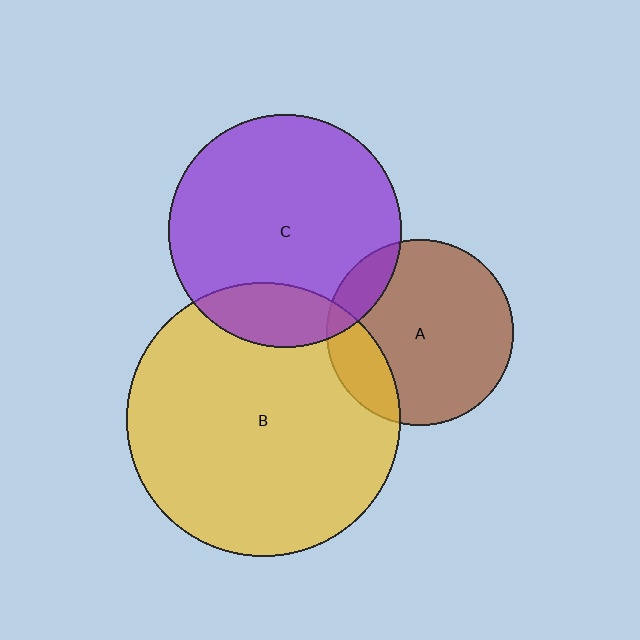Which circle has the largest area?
Circle B (yellow).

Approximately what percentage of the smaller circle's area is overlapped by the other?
Approximately 15%.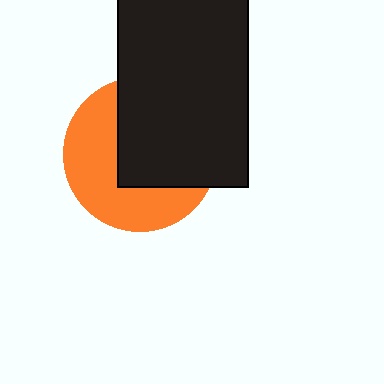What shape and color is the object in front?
The object in front is a black rectangle.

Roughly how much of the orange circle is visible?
About half of it is visible (roughly 49%).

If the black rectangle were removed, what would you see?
You would see the complete orange circle.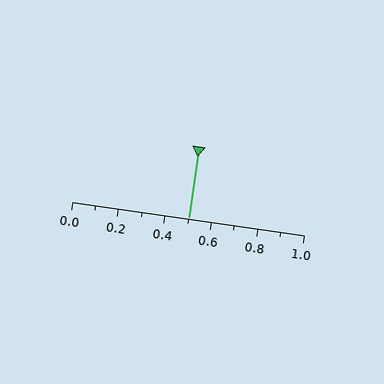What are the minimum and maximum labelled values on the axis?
The axis runs from 0.0 to 1.0.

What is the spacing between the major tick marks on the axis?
The major ticks are spaced 0.2 apart.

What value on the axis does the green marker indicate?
The marker indicates approximately 0.5.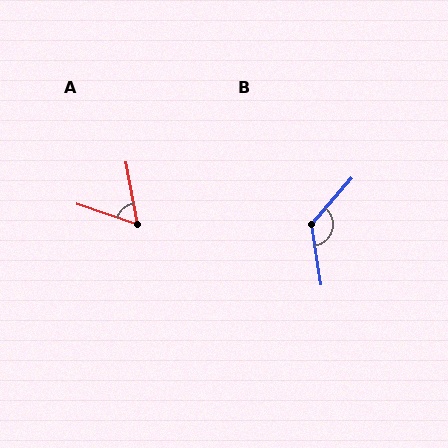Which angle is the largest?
B, at approximately 130 degrees.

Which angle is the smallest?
A, at approximately 60 degrees.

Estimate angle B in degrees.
Approximately 130 degrees.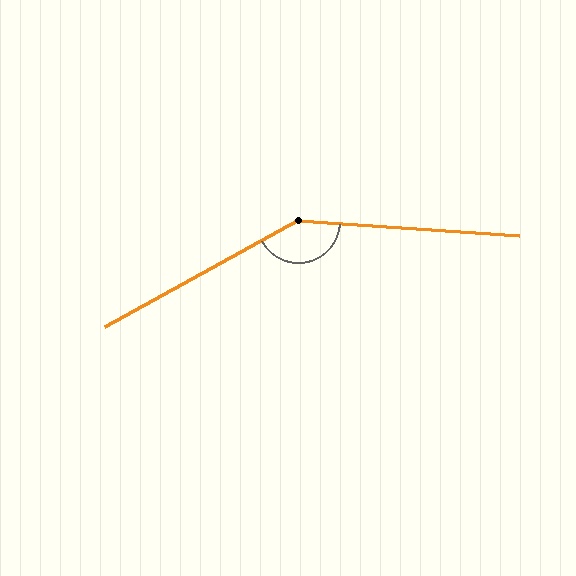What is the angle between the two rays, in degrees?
Approximately 147 degrees.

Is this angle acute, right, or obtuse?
It is obtuse.